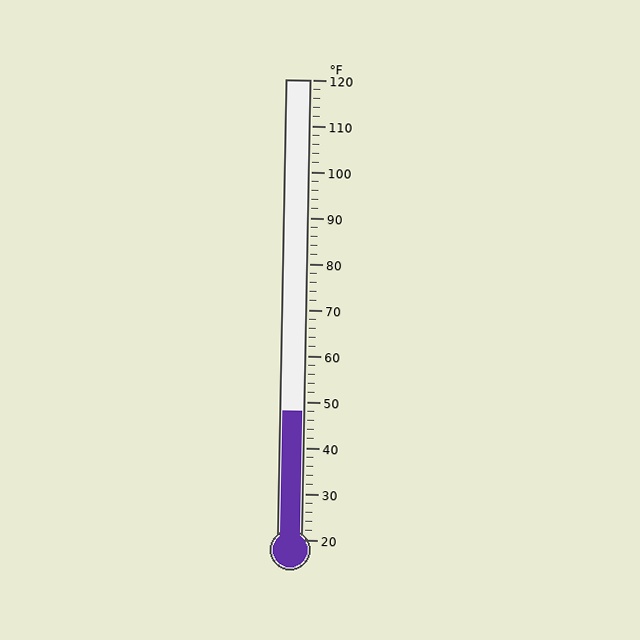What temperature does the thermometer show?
The thermometer shows approximately 48°F.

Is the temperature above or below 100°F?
The temperature is below 100°F.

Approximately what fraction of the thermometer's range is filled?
The thermometer is filled to approximately 30% of its range.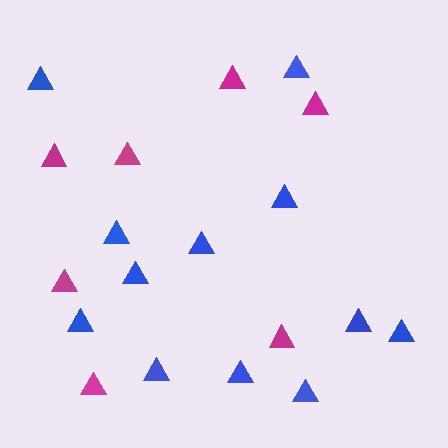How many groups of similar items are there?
There are 2 groups: one group of magenta triangles (7) and one group of blue triangles (12).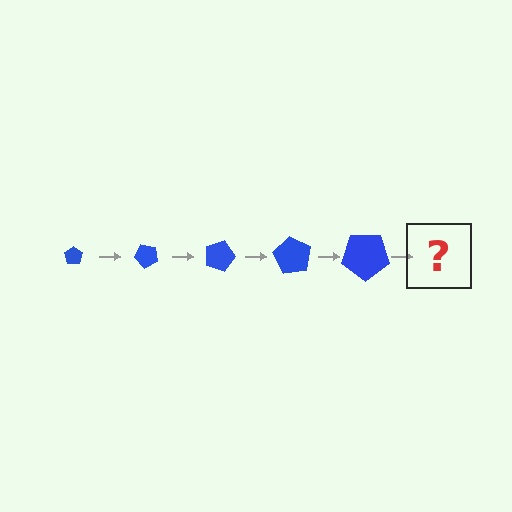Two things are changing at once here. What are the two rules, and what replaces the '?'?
The two rules are that the pentagon grows larger each step and it rotates 45 degrees each step. The '?' should be a pentagon, larger than the previous one and rotated 225 degrees from the start.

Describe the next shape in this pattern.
It should be a pentagon, larger than the previous one and rotated 225 degrees from the start.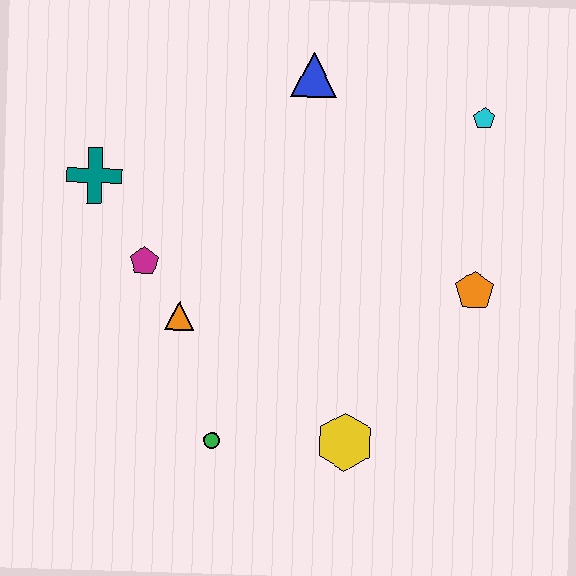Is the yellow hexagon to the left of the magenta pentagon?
No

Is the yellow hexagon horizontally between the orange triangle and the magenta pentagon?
No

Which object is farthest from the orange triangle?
The cyan pentagon is farthest from the orange triangle.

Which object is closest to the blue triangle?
The cyan pentagon is closest to the blue triangle.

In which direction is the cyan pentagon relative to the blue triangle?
The cyan pentagon is to the right of the blue triangle.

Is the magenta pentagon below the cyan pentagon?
Yes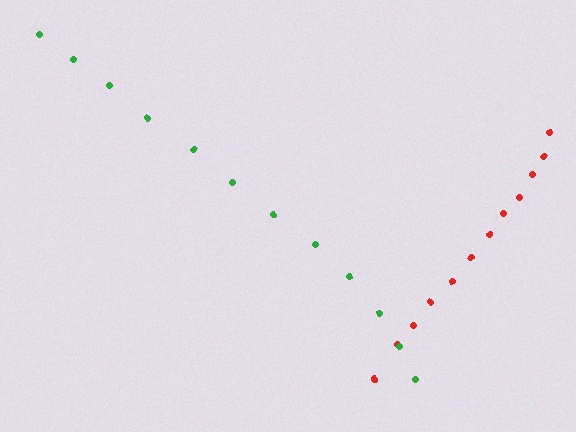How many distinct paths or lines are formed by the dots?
There are 2 distinct paths.